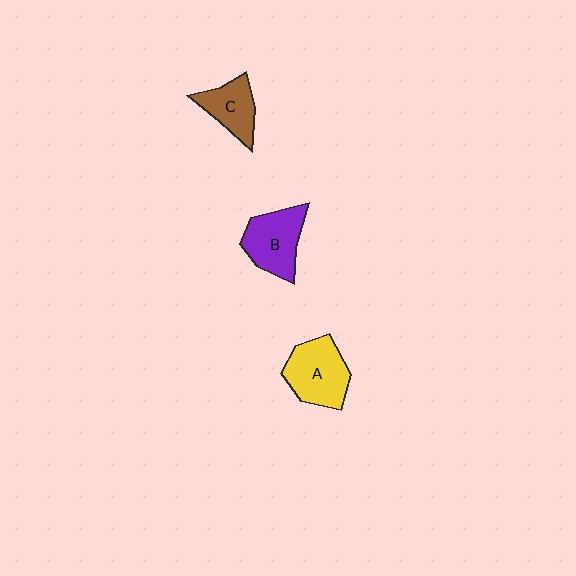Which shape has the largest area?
Shape A (yellow).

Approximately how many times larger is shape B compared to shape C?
Approximately 1.3 times.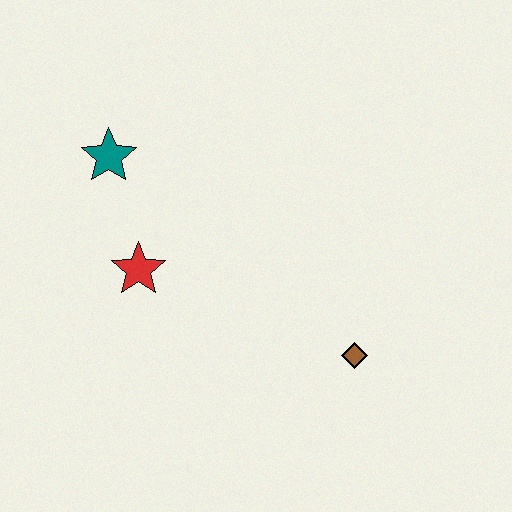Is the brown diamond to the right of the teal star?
Yes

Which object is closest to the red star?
The teal star is closest to the red star.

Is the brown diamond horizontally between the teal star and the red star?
No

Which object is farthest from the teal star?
The brown diamond is farthest from the teal star.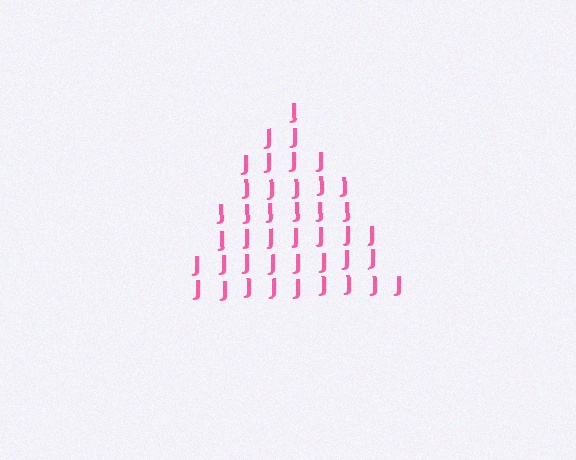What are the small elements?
The small elements are letter J's.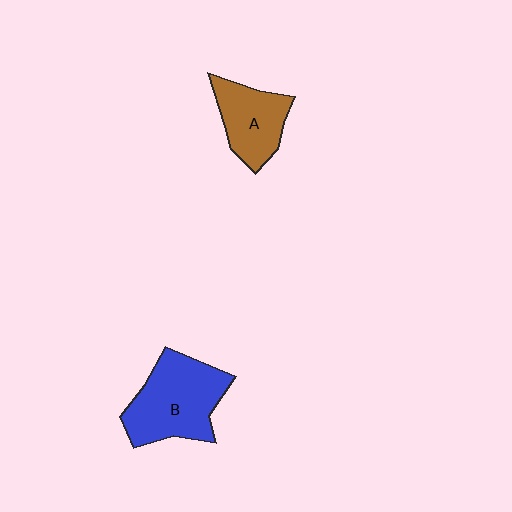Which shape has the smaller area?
Shape A (brown).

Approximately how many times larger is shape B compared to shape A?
Approximately 1.5 times.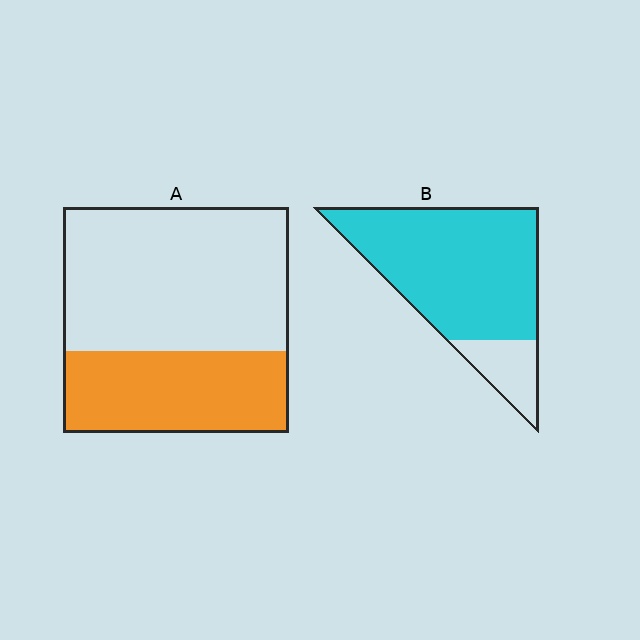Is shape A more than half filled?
No.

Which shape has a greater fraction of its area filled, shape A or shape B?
Shape B.